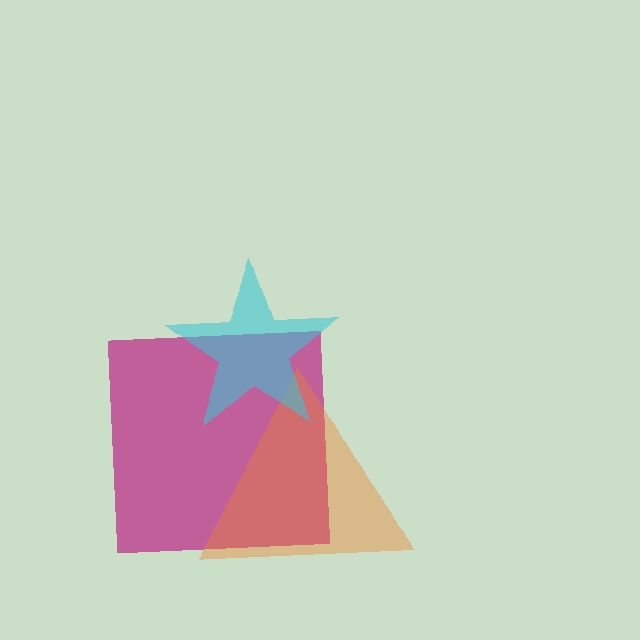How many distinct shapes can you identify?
There are 3 distinct shapes: a magenta square, an orange triangle, a cyan star.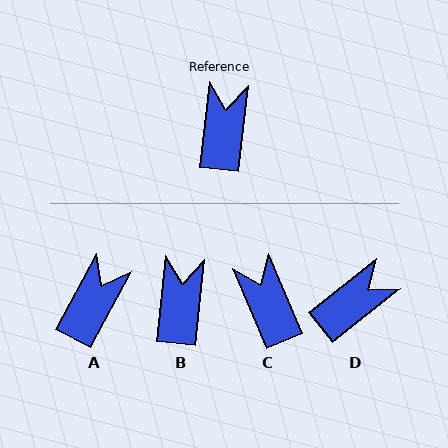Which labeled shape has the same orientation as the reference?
B.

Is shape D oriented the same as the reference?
No, it is off by about 45 degrees.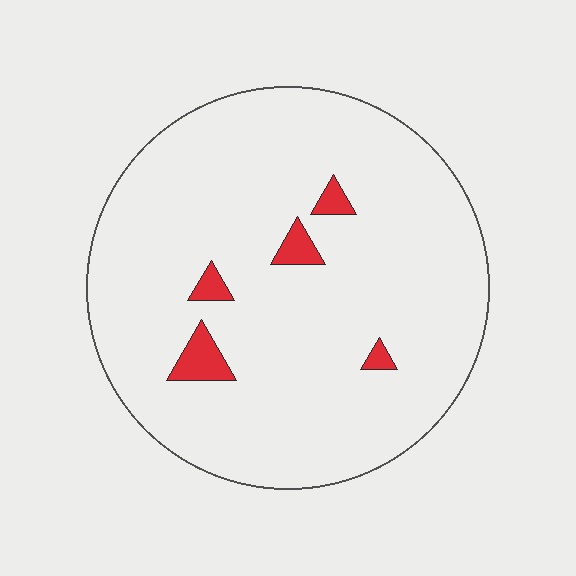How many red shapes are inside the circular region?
5.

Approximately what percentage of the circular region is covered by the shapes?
Approximately 5%.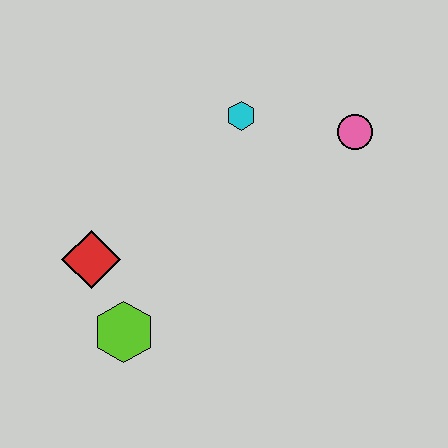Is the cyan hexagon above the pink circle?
Yes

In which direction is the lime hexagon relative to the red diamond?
The lime hexagon is below the red diamond.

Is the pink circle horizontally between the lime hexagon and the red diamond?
No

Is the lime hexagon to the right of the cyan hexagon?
No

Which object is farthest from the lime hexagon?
The pink circle is farthest from the lime hexagon.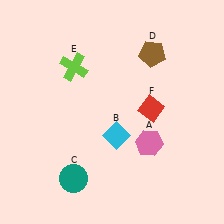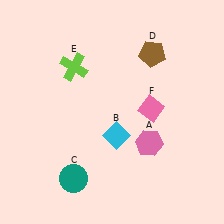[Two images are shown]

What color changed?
The diamond (F) changed from red in Image 1 to pink in Image 2.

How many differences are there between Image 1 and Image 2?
There is 1 difference between the two images.